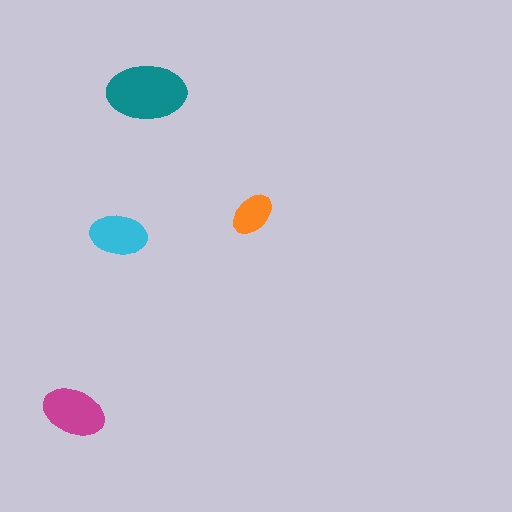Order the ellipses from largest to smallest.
the teal one, the magenta one, the cyan one, the orange one.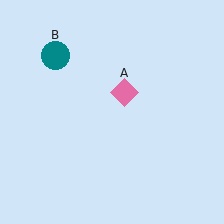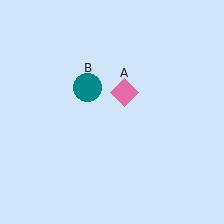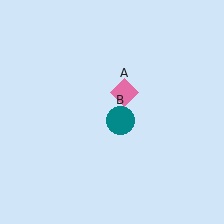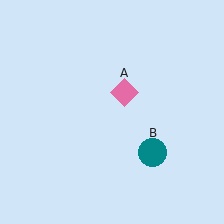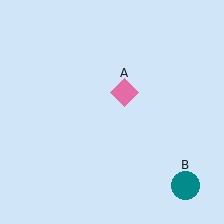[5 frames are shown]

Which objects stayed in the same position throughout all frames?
Pink diamond (object A) remained stationary.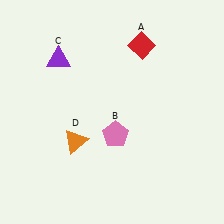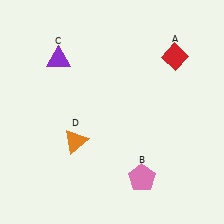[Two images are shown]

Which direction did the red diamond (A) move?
The red diamond (A) moved right.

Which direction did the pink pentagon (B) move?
The pink pentagon (B) moved down.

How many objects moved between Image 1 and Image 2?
2 objects moved between the two images.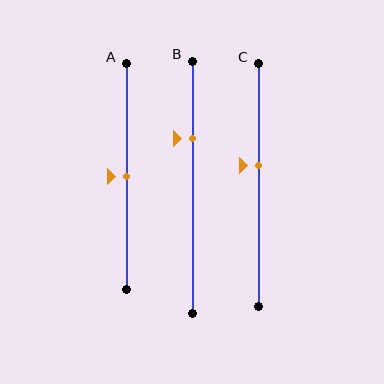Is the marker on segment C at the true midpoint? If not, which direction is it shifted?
No, the marker on segment C is shifted upward by about 8% of the segment length.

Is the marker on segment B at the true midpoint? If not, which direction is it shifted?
No, the marker on segment B is shifted upward by about 19% of the segment length.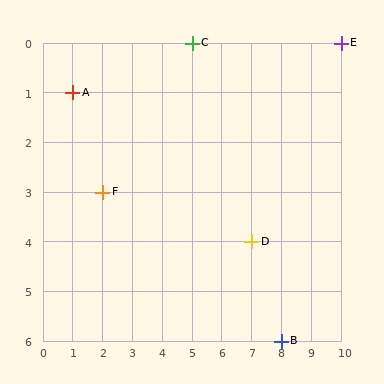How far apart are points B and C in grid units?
Points B and C are 3 columns and 6 rows apart (about 6.7 grid units diagonally).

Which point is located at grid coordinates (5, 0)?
Point C is at (5, 0).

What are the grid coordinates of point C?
Point C is at grid coordinates (5, 0).